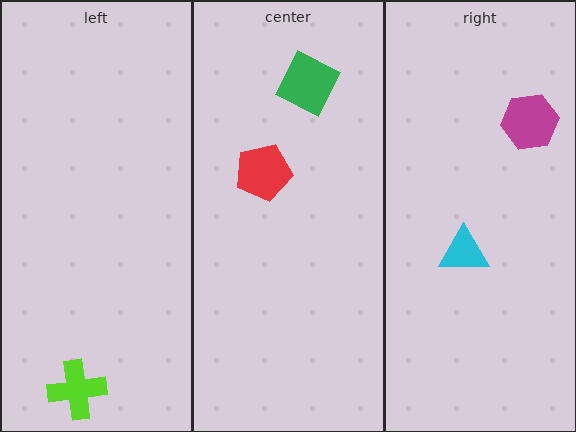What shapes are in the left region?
The lime cross.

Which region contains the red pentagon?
The center region.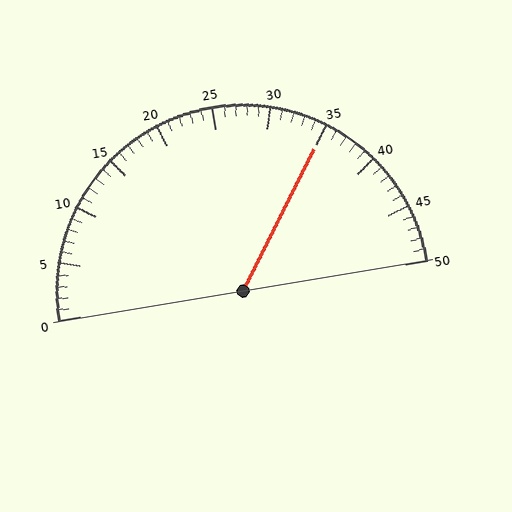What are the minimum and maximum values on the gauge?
The gauge ranges from 0 to 50.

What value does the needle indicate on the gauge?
The needle indicates approximately 35.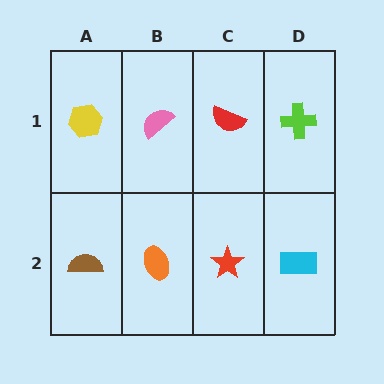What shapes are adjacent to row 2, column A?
A yellow hexagon (row 1, column A), an orange ellipse (row 2, column B).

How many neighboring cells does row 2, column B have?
3.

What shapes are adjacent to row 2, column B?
A pink semicircle (row 1, column B), a brown semicircle (row 2, column A), a red star (row 2, column C).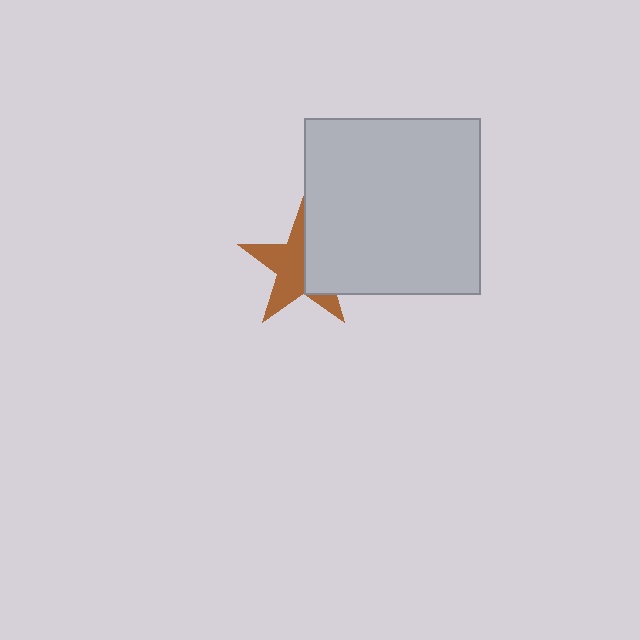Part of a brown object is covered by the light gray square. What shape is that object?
It is a star.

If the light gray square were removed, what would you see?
You would see the complete brown star.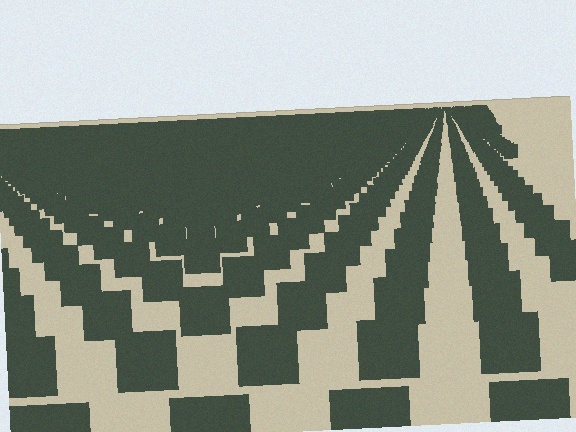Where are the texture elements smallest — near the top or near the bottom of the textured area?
Near the top.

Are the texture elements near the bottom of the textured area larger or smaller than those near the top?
Larger. Near the bottom, elements are closer to the viewer and appear at a bigger on-screen size.